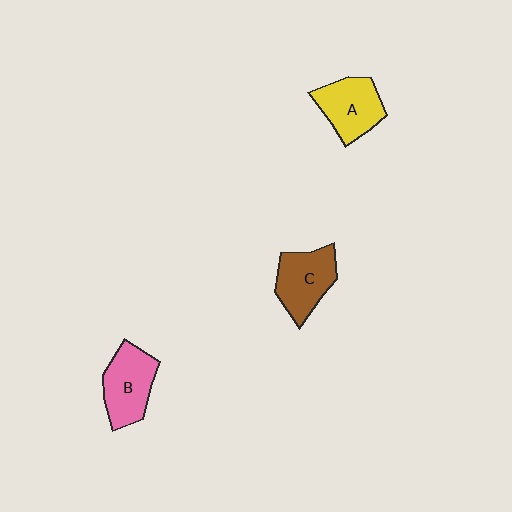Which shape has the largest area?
Shape B (pink).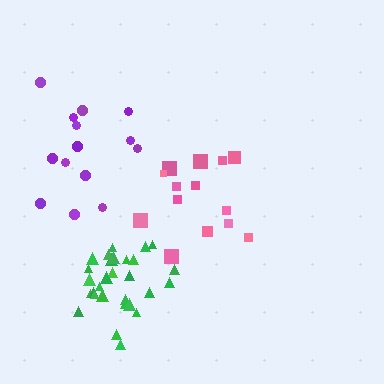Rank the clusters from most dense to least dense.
green, pink, purple.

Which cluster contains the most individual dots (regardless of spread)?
Green (29).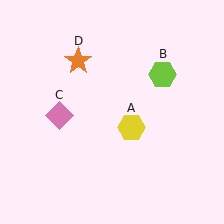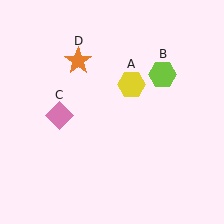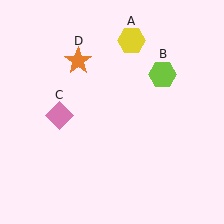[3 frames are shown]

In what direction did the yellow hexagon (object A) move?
The yellow hexagon (object A) moved up.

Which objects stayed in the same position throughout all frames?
Lime hexagon (object B) and pink diamond (object C) and orange star (object D) remained stationary.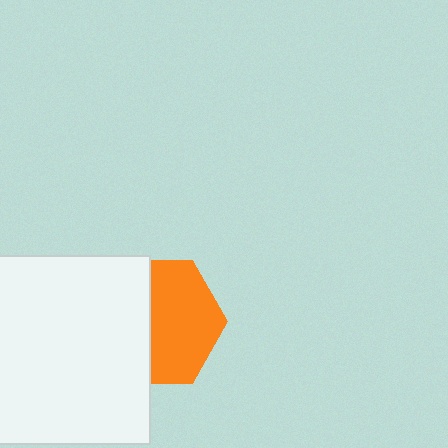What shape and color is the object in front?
The object in front is a white square.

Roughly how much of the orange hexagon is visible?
About half of it is visible (roughly 55%).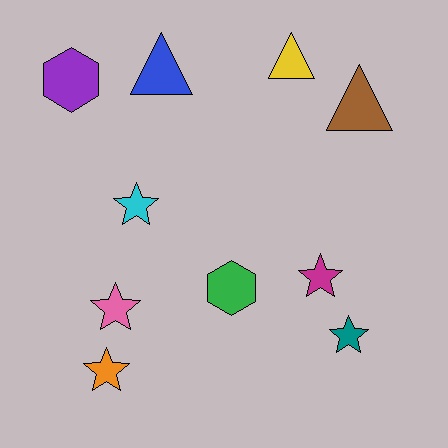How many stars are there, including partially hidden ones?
There are 5 stars.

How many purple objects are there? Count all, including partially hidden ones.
There is 1 purple object.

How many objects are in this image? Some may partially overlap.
There are 10 objects.